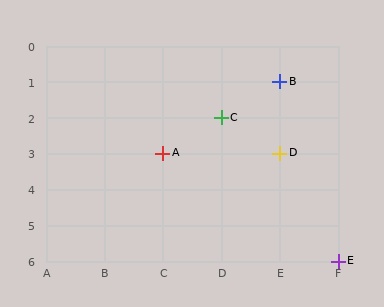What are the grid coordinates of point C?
Point C is at grid coordinates (D, 2).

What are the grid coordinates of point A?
Point A is at grid coordinates (C, 3).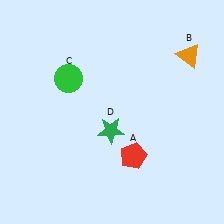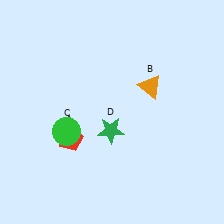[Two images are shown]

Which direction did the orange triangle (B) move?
The orange triangle (B) moved left.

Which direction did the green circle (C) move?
The green circle (C) moved down.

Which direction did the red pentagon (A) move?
The red pentagon (A) moved left.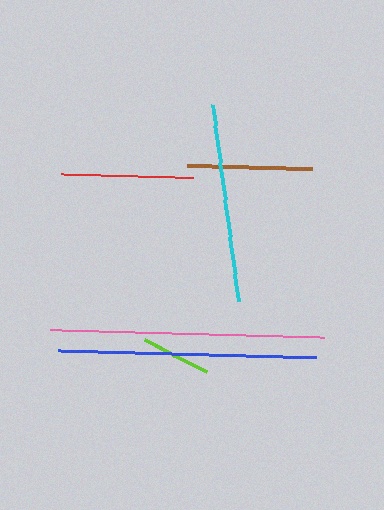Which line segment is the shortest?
The lime line is the shortest at approximately 71 pixels.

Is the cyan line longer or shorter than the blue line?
The blue line is longer than the cyan line.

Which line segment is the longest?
The pink line is the longest at approximately 274 pixels.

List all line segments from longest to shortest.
From longest to shortest: pink, blue, cyan, red, brown, lime.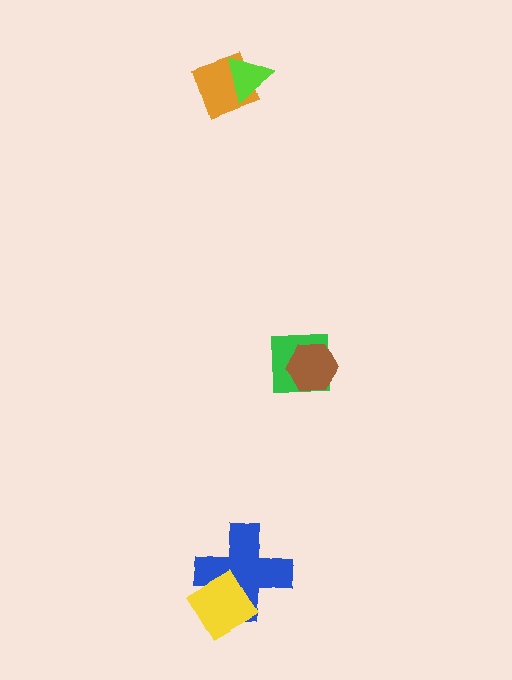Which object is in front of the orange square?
The lime triangle is in front of the orange square.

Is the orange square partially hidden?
Yes, it is partially covered by another shape.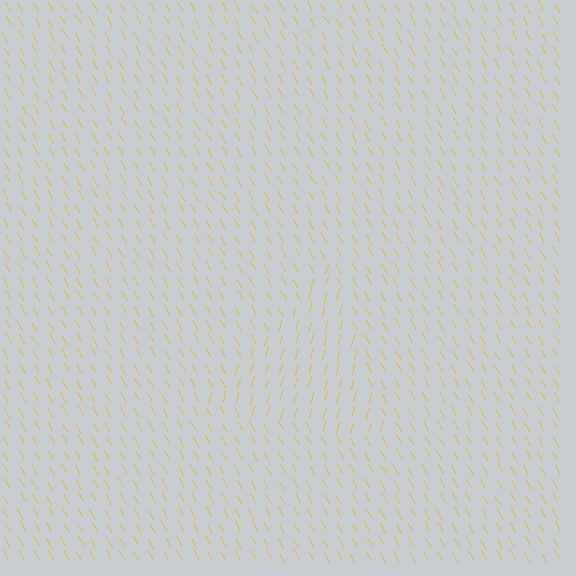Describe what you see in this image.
The image is filled with small yellow line segments. A triangle region in the image has lines oriented differently from the surrounding lines, creating a visible texture boundary.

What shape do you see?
I see a triangle.